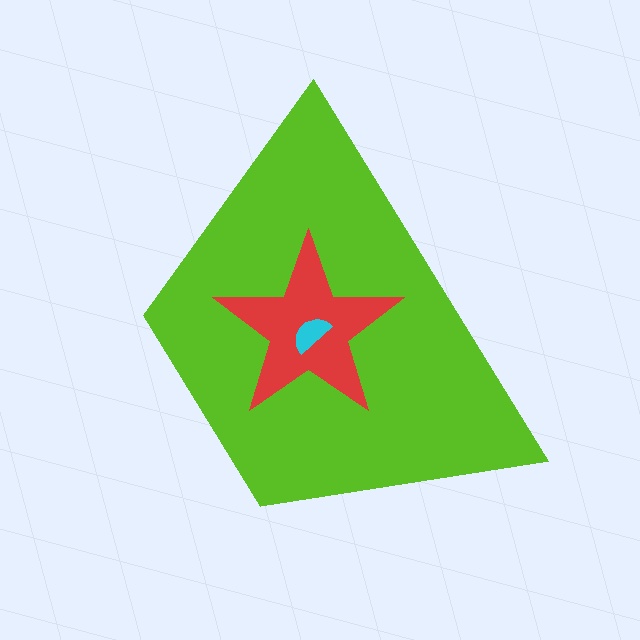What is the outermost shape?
The lime trapezoid.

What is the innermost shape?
The cyan semicircle.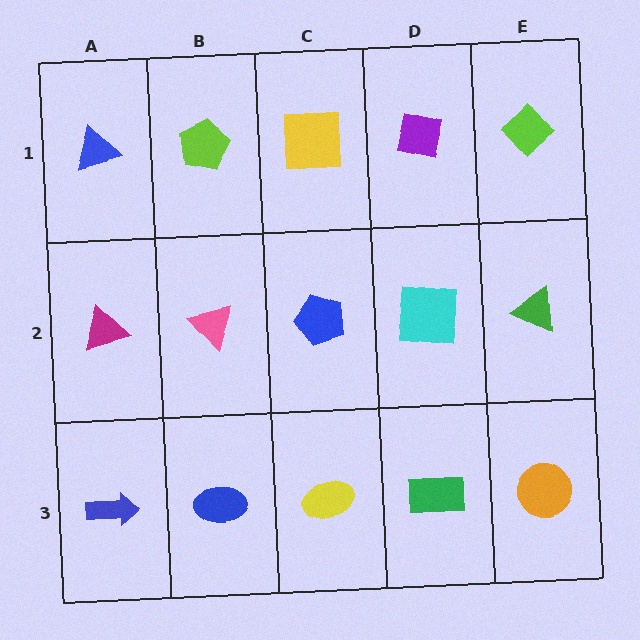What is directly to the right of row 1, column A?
A lime pentagon.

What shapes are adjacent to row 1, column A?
A magenta triangle (row 2, column A), a lime pentagon (row 1, column B).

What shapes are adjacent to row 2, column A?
A blue triangle (row 1, column A), a blue arrow (row 3, column A), a pink triangle (row 2, column B).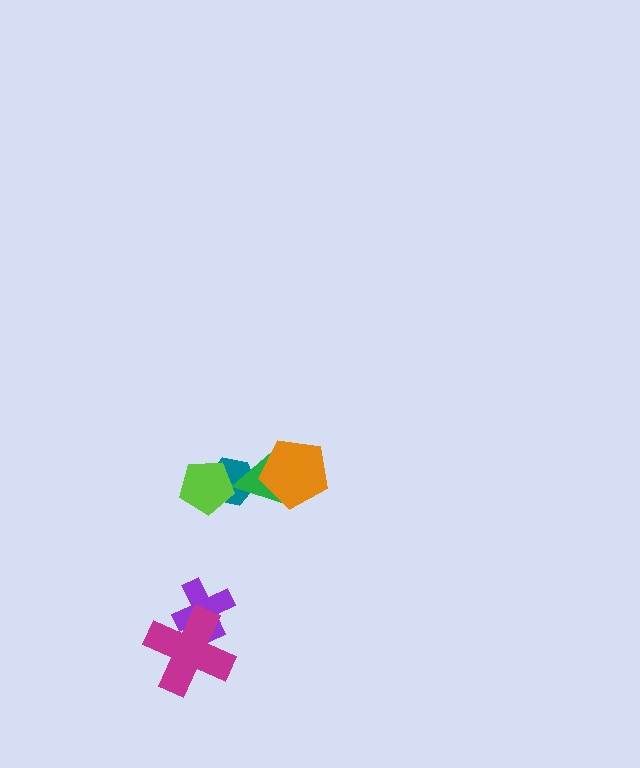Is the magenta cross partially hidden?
No, no other shape covers it.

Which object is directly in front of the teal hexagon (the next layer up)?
The green triangle is directly in front of the teal hexagon.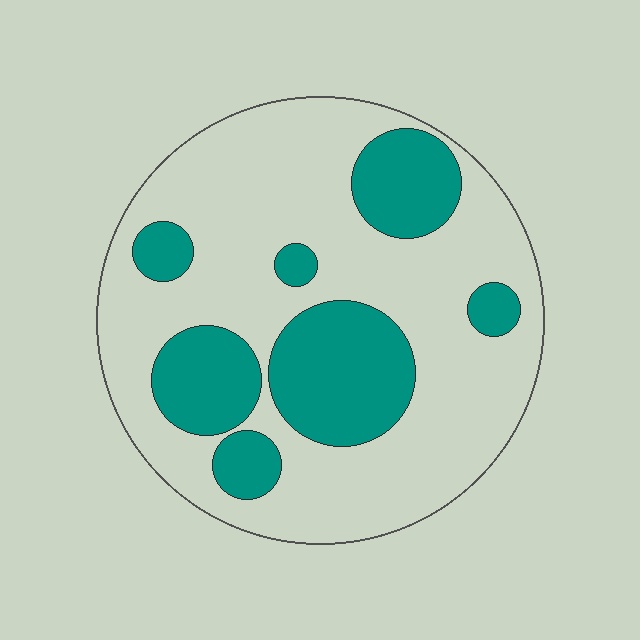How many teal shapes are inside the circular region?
7.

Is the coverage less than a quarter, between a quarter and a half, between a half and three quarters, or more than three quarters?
Between a quarter and a half.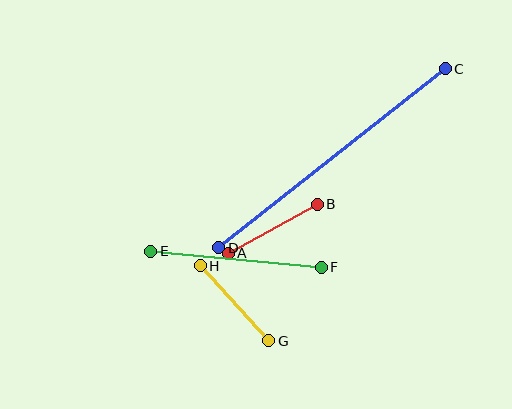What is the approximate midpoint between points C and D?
The midpoint is at approximately (332, 158) pixels.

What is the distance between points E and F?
The distance is approximately 171 pixels.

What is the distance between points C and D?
The distance is approximately 289 pixels.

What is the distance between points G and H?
The distance is approximately 102 pixels.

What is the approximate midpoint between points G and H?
The midpoint is at approximately (235, 303) pixels.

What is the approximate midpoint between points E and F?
The midpoint is at approximately (236, 259) pixels.